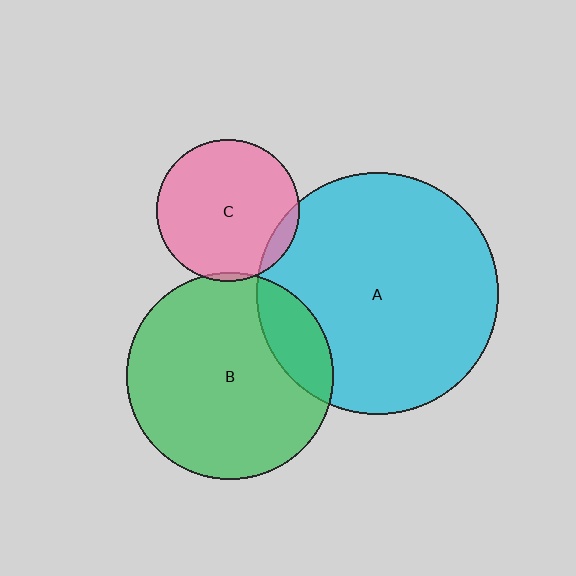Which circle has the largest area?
Circle A (cyan).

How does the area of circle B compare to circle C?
Approximately 2.1 times.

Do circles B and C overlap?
Yes.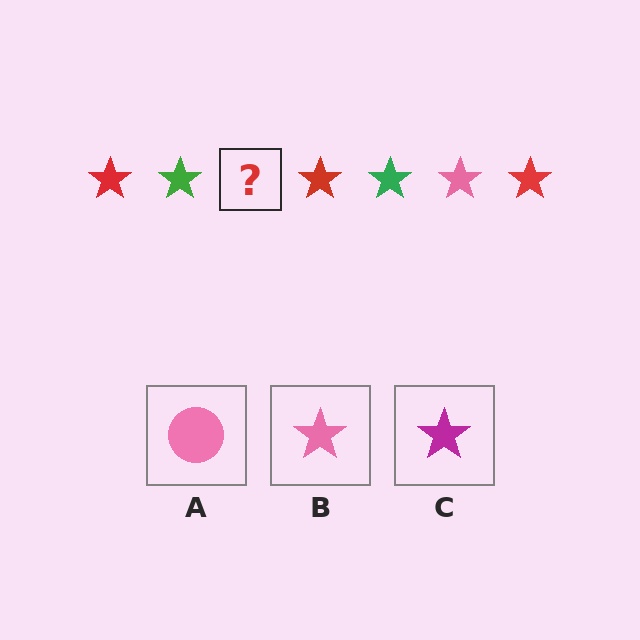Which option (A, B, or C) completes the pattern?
B.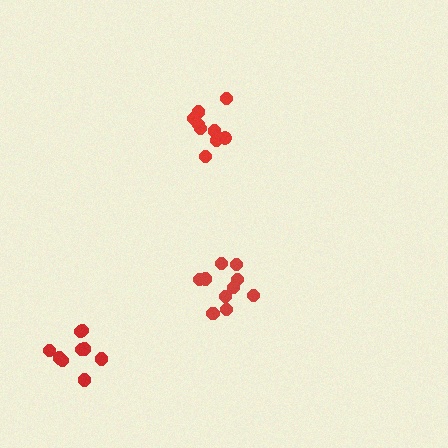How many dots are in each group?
Group 1: 9 dots, Group 2: 10 dots, Group 3: 9 dots (28 total).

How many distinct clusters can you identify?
There are 3 distinct clusters.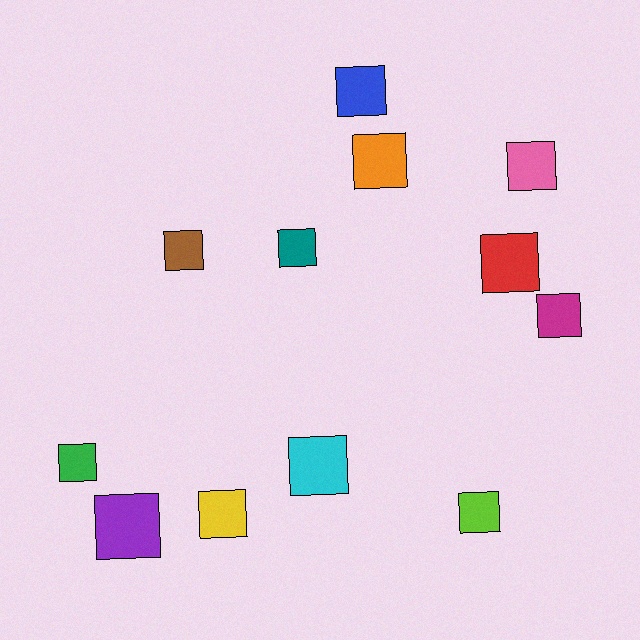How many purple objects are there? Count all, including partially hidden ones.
There is 1 purple object.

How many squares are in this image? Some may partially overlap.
There are 12 squares.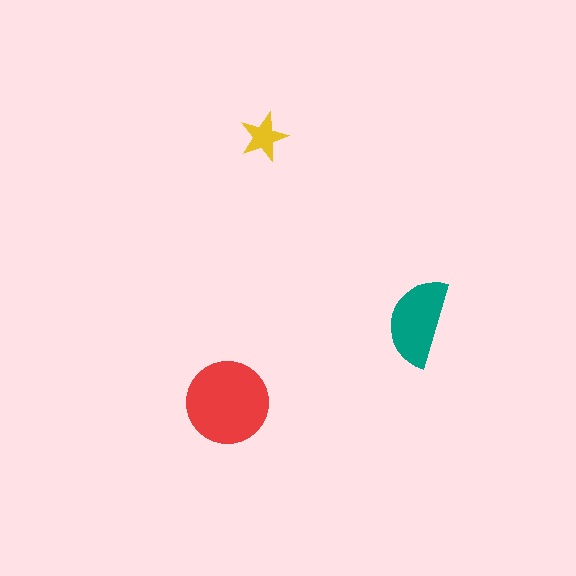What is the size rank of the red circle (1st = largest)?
1st.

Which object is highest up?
The yellow star is topmost.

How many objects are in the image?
There are 3 objects in the image.